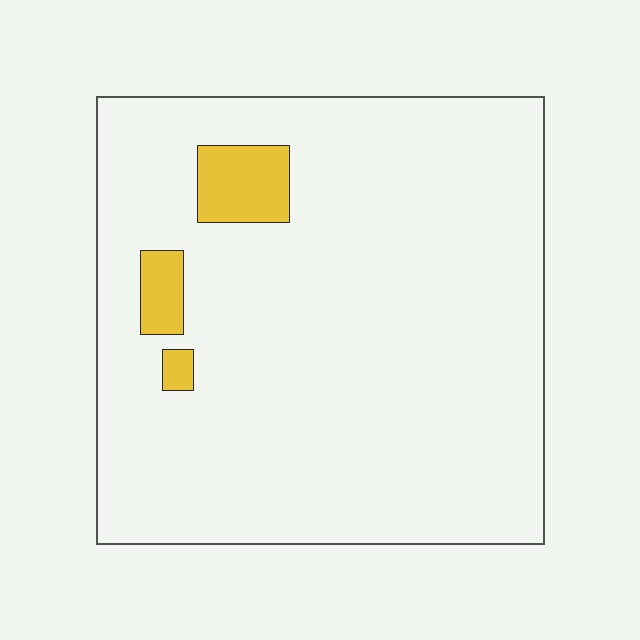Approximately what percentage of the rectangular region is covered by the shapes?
Approximately 5%.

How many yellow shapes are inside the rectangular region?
3.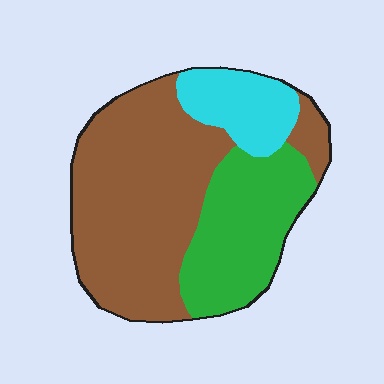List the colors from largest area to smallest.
From largest to smallest: brown, green, cyan.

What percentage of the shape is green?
Green covers 29% of the shape.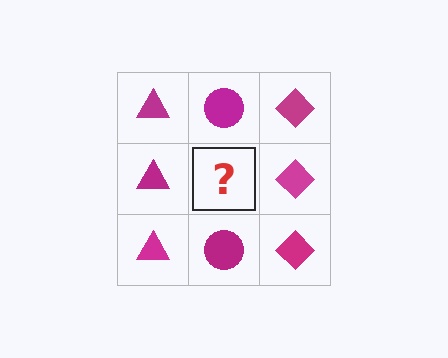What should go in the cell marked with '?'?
The missing cell should contain a magenta circle.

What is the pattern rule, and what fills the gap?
The rule is that each column has a consistent shape. The gap should be filled with a magenta circle.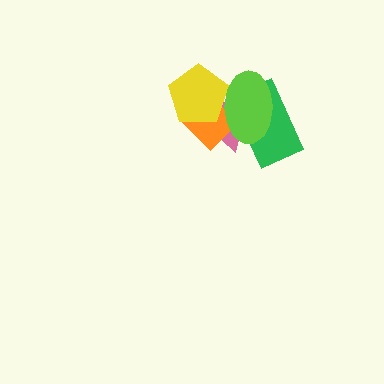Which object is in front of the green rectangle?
The lime ellipse is in front of the green rectangle.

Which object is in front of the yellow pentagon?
The lime ellipse is in front of the yellow pentagon.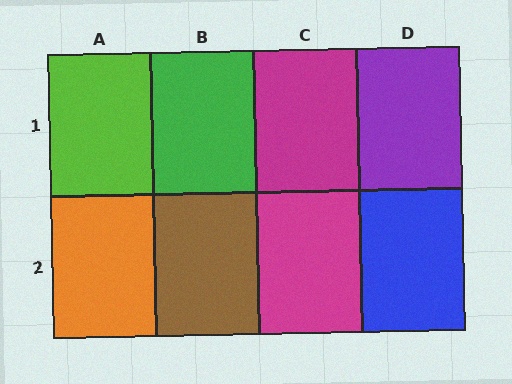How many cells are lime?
1 cell is lime.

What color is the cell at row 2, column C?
Magenta.